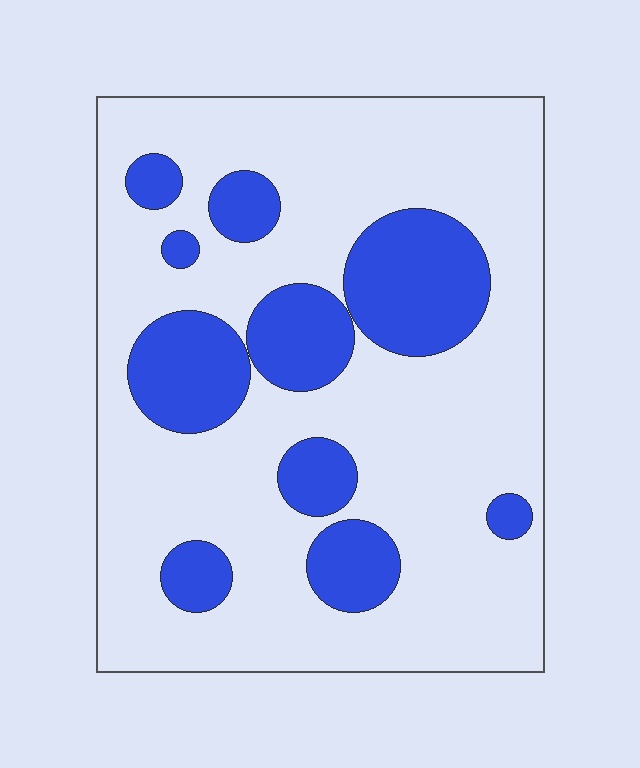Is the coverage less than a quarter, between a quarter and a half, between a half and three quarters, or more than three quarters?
Less than a quarter.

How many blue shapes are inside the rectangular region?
10.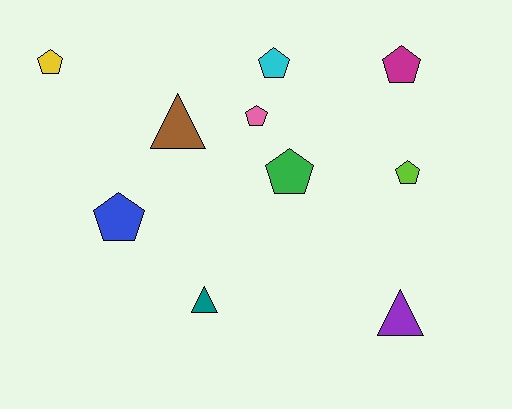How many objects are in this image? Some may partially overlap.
There are 10 objects.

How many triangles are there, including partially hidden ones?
There are 3 triangles.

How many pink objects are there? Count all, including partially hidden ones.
There is 1 pink object.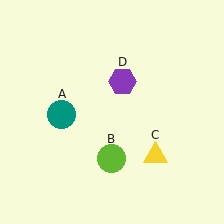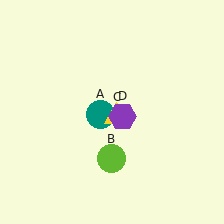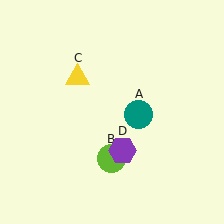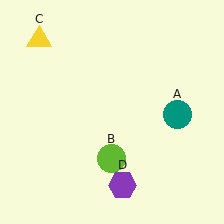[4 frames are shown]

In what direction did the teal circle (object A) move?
The teal circle (object A) moved right.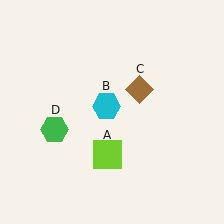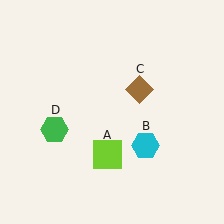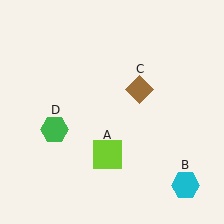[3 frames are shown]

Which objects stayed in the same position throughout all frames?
Lime square (object A) and brown diamond (object C) and green hexagon (object D) remained stationary.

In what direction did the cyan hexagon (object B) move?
The cyan hexagon (object B) moved down and to the right.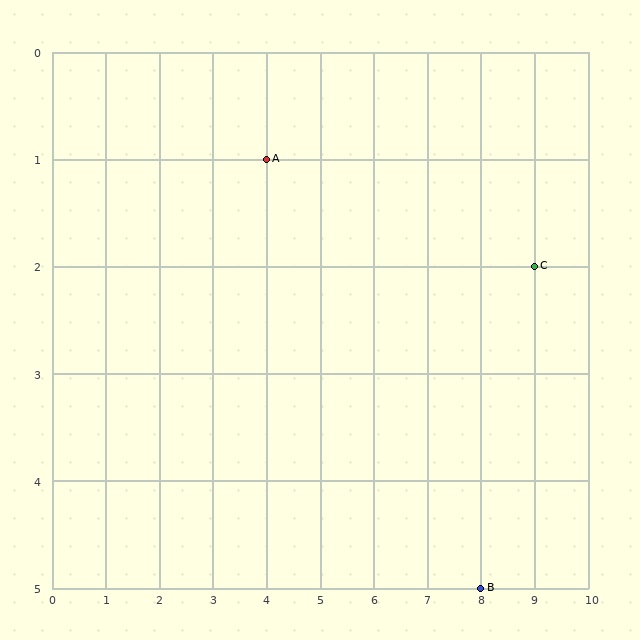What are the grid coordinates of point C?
Point C is at grid coordinates (9, 2).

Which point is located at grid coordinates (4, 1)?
Point A is at (4, 1).